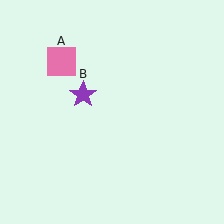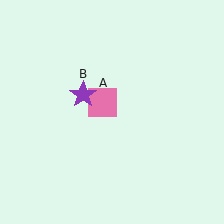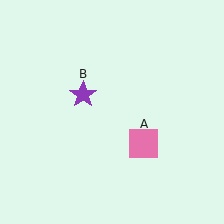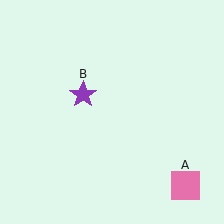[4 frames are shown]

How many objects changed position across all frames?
1 object changed position: pink square (object A).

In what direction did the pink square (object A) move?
The pink square (object A) moved down and to the right.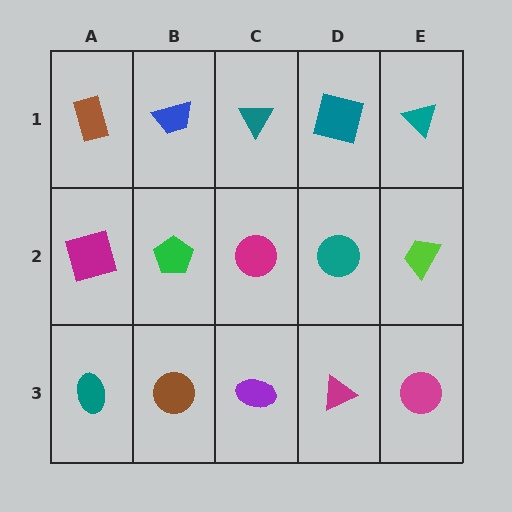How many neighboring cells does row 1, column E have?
2.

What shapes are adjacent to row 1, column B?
A green pentagon (row 2, column B), a brown rectangle (row 1, column A), a teal triangle (row 1, column C).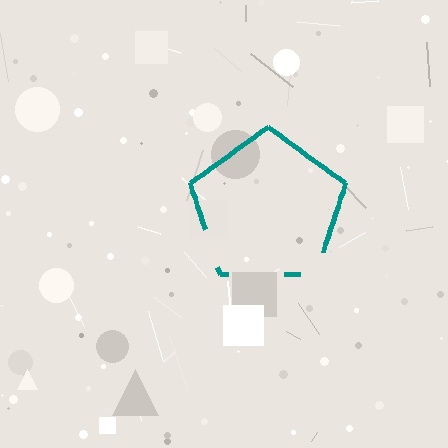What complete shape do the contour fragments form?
The contour fragments form a pentagon.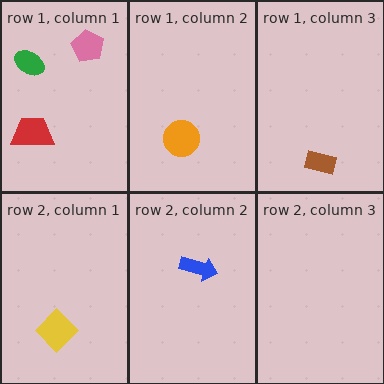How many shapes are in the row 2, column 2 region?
1.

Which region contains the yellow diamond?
The row 2, column 1 region.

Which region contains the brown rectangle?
The row 1, column 3 region.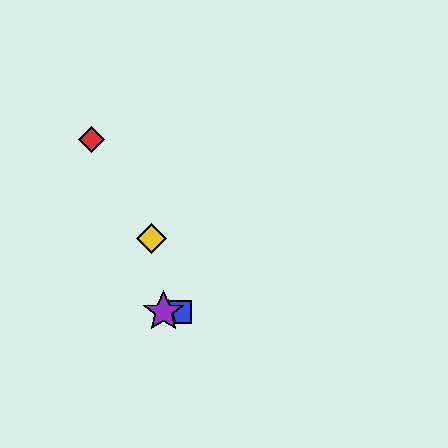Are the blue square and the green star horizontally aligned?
Yes, both are at y≈312.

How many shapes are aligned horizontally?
3 shapes (the blue square, the green star, the purple star) are aligned horizontally.